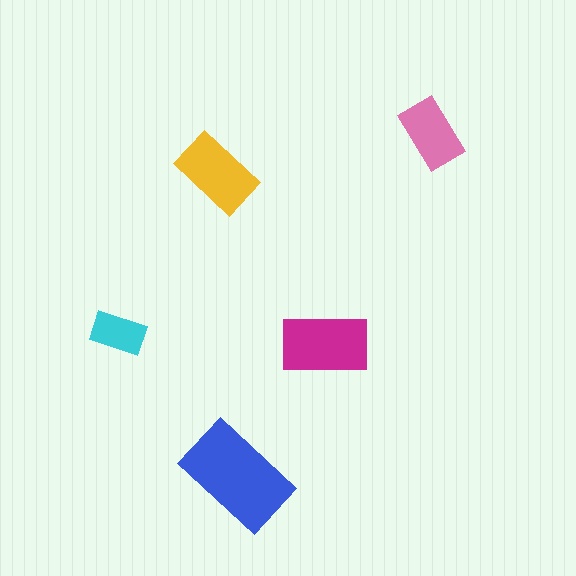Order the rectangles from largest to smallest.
the blue one, the magenta one, the yellow one, the pink one, the cyan one.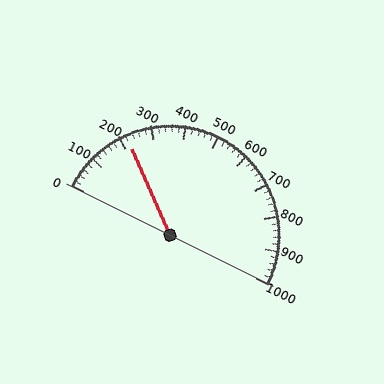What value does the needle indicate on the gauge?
The needle indicates approximately 220.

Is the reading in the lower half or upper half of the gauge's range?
The reading is in the lower half of the range (0 to 1000).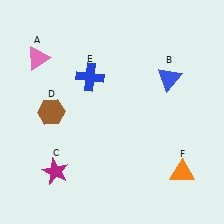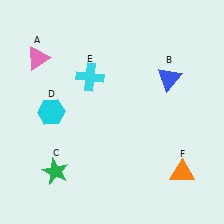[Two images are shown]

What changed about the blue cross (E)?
In Image 1, E is blue. In Image 2, it changed to cyan.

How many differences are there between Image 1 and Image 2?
There are 3 differences between the two images.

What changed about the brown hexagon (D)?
In Image 1, D is brown. In Image 2, it changed to cyan.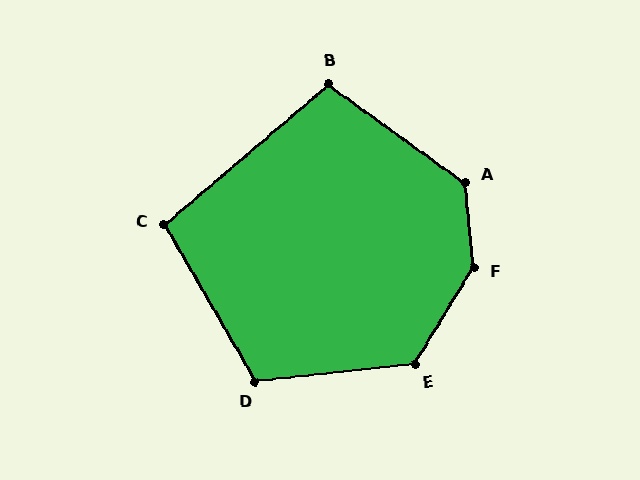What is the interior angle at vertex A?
Approximately 131 degrees (obtuse).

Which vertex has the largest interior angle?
F, at approximately 143 degrees.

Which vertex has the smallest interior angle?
C, at approximately 101 degrees.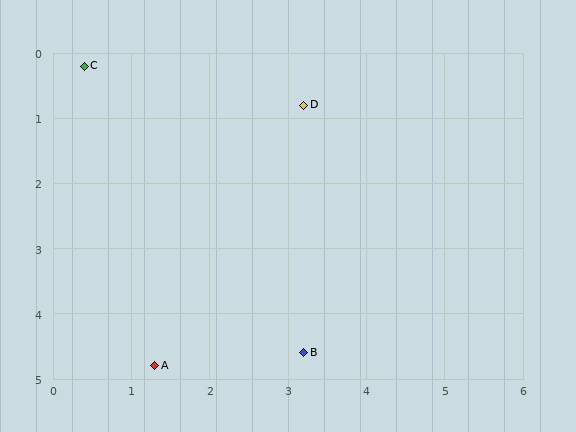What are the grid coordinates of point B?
Point B is at approximately (3.2, 4.6).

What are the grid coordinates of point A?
Point A is at approximately (1.3, 4.8).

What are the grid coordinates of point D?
Point D is at approximately (3.2, 0.8).